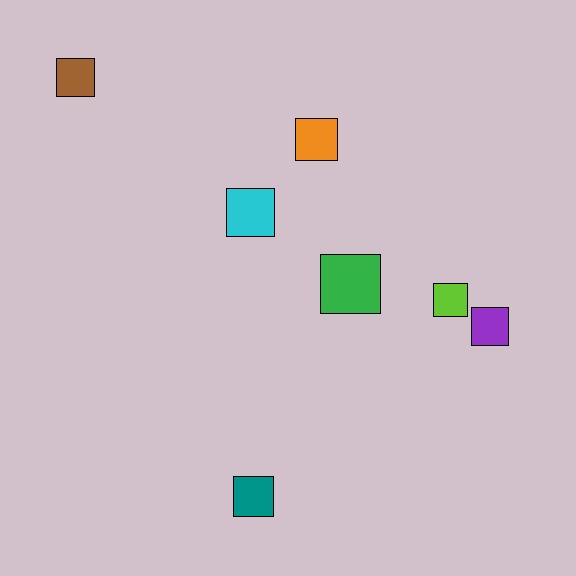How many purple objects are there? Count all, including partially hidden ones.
There is 1 purple object.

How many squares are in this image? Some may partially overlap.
There are 7 squares.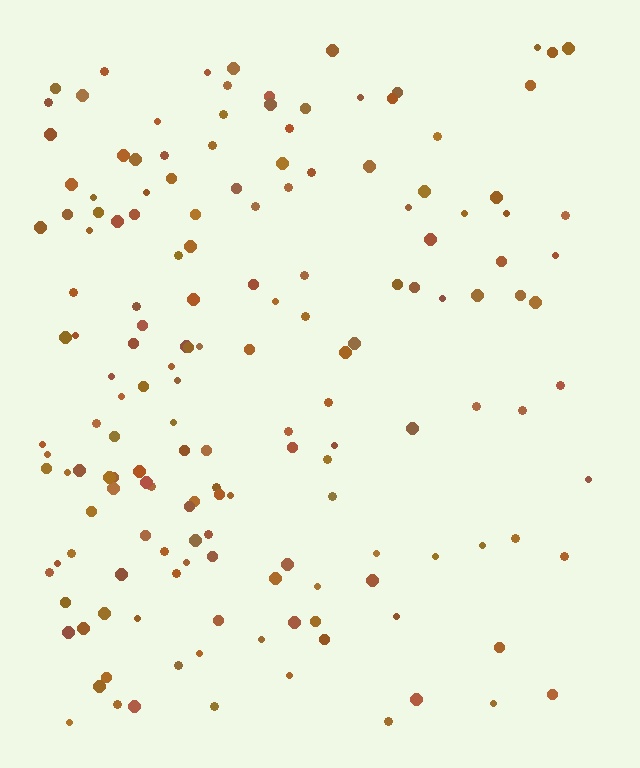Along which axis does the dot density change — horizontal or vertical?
Horizontal.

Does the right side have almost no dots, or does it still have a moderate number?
Still a moderate number, just noticeably fewer than the left.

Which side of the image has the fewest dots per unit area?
The right.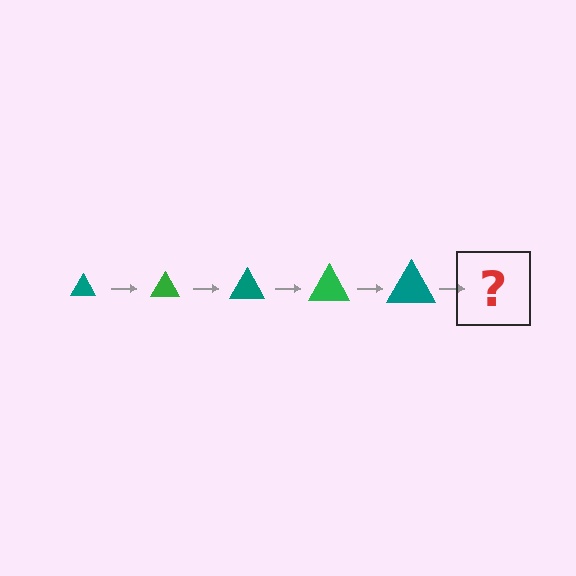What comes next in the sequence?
The next element should be a green triangle, larger than the previous one.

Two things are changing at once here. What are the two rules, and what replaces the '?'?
The two rules are that the triangle grows larger each step and the color cycles through teal and green. The '?' should be a green triangle, larger than the previous one.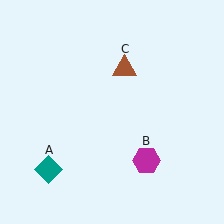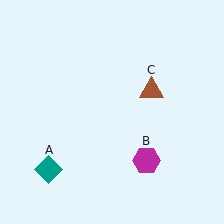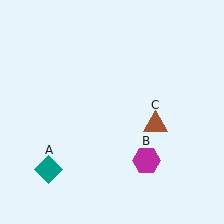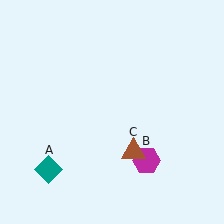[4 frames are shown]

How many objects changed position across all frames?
1 object changed position: brown triangle (object C).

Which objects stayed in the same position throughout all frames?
Teal diamond (object A) and magenta hexagon (object B) remained stationary.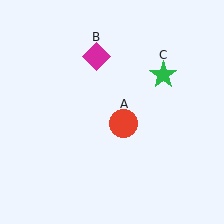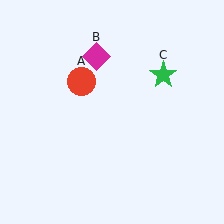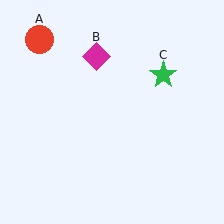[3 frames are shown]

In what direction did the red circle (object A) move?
The red circle (object A) moved up and to the left.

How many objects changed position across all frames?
1 object changed position: red circle (object A).